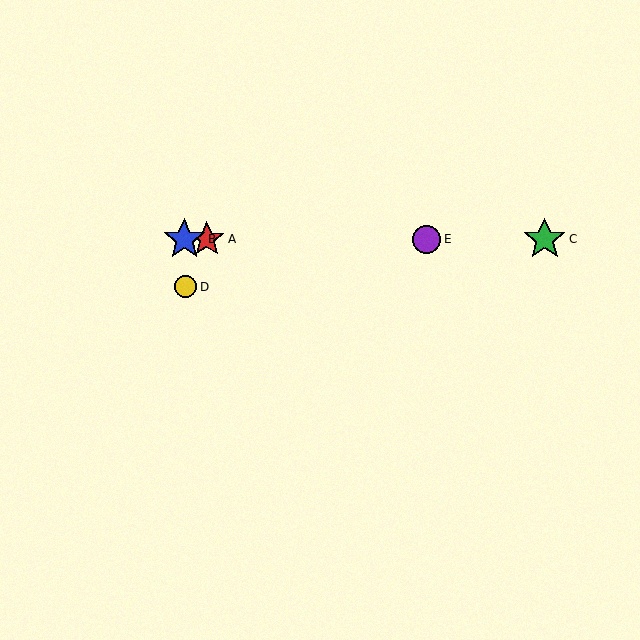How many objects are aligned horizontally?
4 objects (A, B, C, E) are aligned horizontally.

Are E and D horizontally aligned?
No, E is at y≈239 and D is at y≈287.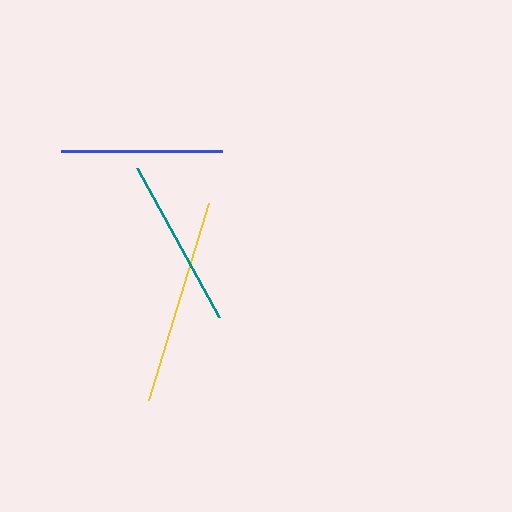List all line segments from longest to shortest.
From longest to shortest: yellow, teal, blue.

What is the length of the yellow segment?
The yellow segment is approximately 206 pixels long.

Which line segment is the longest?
The yellow line is the longest at approximately 206 pixels.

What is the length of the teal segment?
The teal segment is approximately 170 pixels long.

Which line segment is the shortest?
The blue line is the shortest at approximately 161 pixels.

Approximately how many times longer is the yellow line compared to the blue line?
The yellow line is approximately 1.3 times the length of the blue line.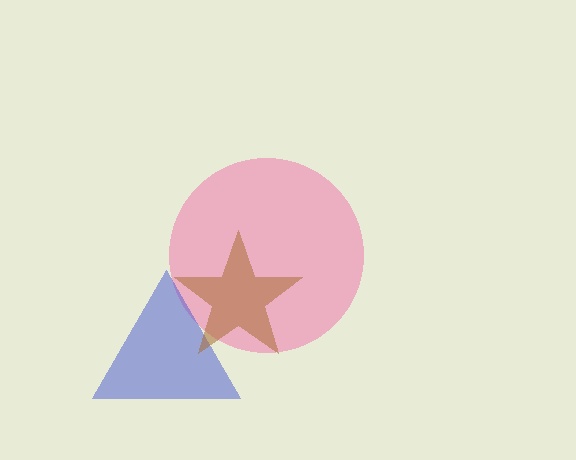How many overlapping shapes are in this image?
There are 3 overlapping shapes in the image.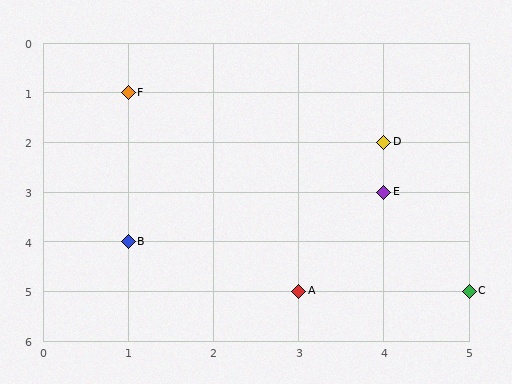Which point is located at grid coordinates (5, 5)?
Point C is at (5, 5).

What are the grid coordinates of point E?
Point E is at grid coordinates (4, 3).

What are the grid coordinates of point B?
Point B is at grid coordinates (1, 4).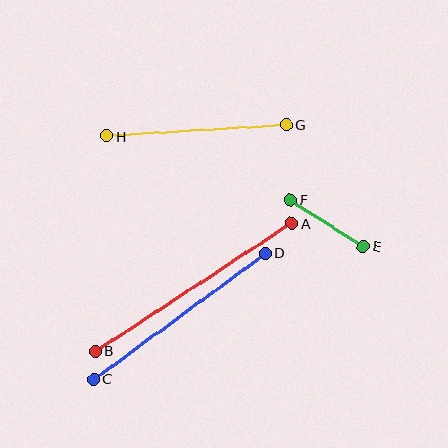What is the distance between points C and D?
The distance is approximately 214 pixels.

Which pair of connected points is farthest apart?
Points A and B are farthest apart.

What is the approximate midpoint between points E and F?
The midpoint is at approximately (327, 223) pixels.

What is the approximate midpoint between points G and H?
The midpoint is at approximately (197, 130) pixels.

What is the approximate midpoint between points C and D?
The midpoint is at approximately (180, 316) pixels.